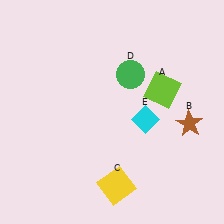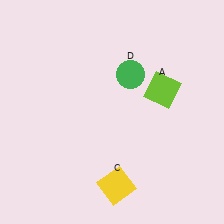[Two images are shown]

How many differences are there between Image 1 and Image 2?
There are 2 differences between the two images.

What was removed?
The brown star (B), the cyan diamond (E) were removed in Image 2.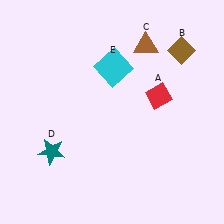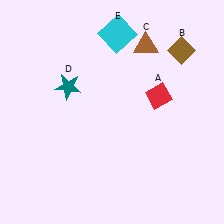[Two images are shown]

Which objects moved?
The objects that moved are: the teal star (D), the cyan square (E).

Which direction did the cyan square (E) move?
The cyan square (E) moved up.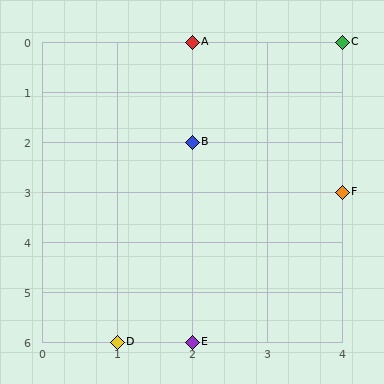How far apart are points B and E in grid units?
Points B and E are 4 rows apart.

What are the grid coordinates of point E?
Point E is at grid coordinates (2, 6).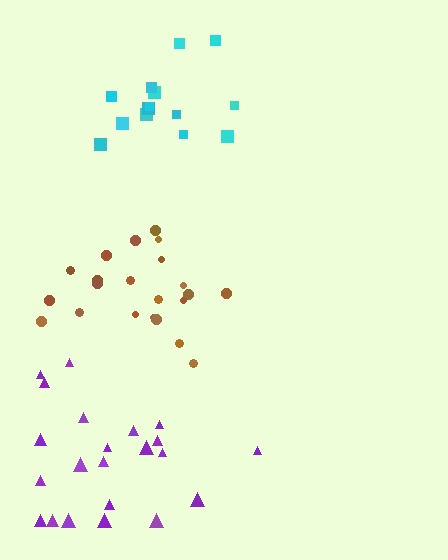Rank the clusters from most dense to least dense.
cyan, brown, purple.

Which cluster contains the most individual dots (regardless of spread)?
Purple (22).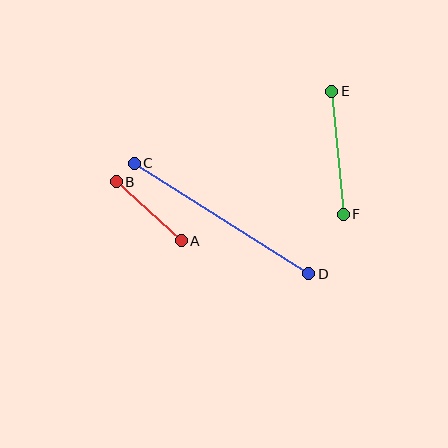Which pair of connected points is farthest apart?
Points C and D are farthest apart.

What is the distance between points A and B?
The distance is approximately 88 pixels.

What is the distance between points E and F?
The distance is approximately 123 pixels.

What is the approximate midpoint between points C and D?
The midpoint is at approximately (221, 218) pixels.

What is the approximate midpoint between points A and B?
The midpoint is at approximately (149, 211) pixels.